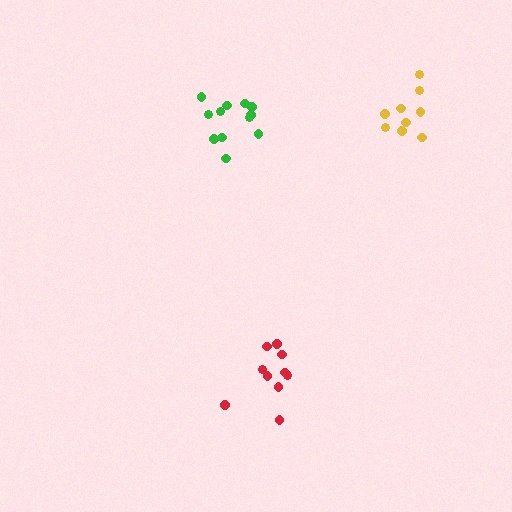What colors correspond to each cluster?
The clusters are colored: red, yellow, green.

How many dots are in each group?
Group 1: 10 dots, Group 2: 9 dots, Group 3: 12 dots (31 total).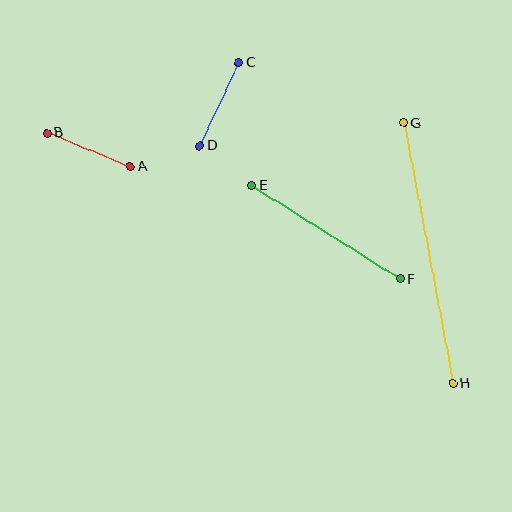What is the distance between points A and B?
The distance is approximately 90 pixels.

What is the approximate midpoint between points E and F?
The midpoint is at approximately (326, 232) pixels.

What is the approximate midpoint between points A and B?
The midpoint is at approximately (88, 150) pixels.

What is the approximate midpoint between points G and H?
The midpoint is at approximately (428, 253) pixels.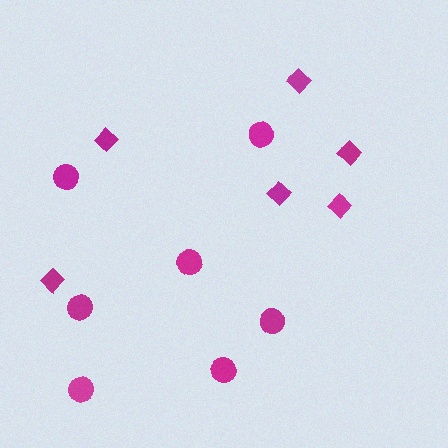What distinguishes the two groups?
There are 2 groups: one group of circles (7) and one group of diamonds (6).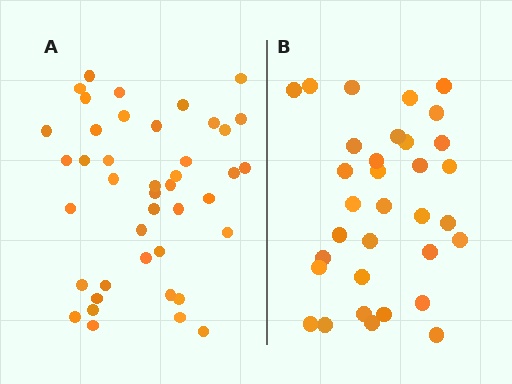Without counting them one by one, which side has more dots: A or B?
Region A (the left region) has more dots.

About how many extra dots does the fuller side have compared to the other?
Region A has roughly 8 or so more dots than region B.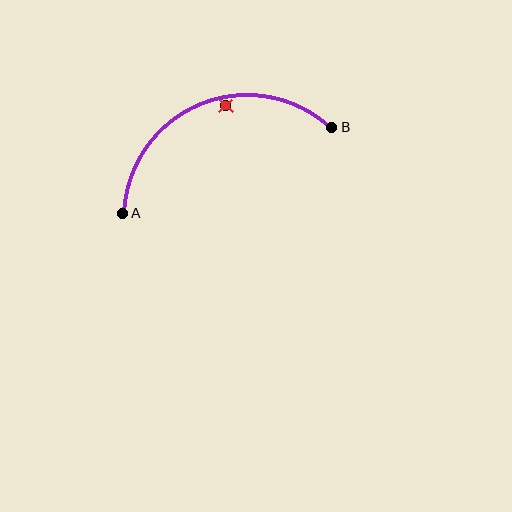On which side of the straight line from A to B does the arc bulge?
The arc bulges above the straight line connecting A and B.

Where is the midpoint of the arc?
The arc midpoint is the point on the curve farthest from the straight line joining A and B. It sits above that line.